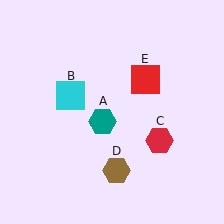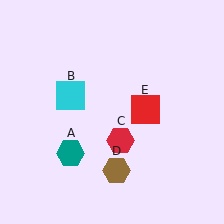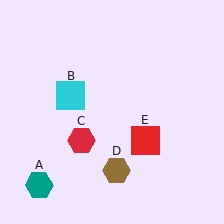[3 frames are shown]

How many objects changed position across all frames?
3 objects changed position: teal hexagon (object A), red hexagon (object C), red square (object E).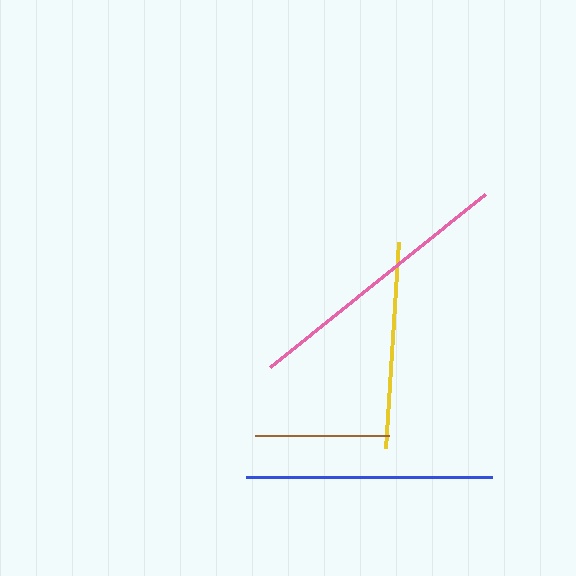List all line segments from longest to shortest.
From longest to shortest: pink, blue, yellow, brown.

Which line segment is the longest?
The pink line is the longest at approximately 276 pixels.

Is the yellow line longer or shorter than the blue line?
The blue line is longer than the yellow line.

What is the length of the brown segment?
The brown segment is approximately 135 pixels long.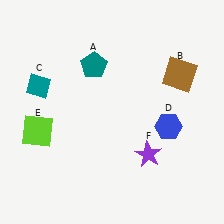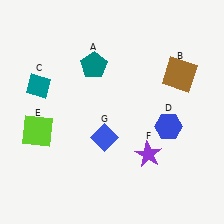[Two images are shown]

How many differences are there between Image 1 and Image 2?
There is 1 difference between the two images.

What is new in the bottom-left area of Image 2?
A blue diamond (G) was added in the bottom-left area of Image 2.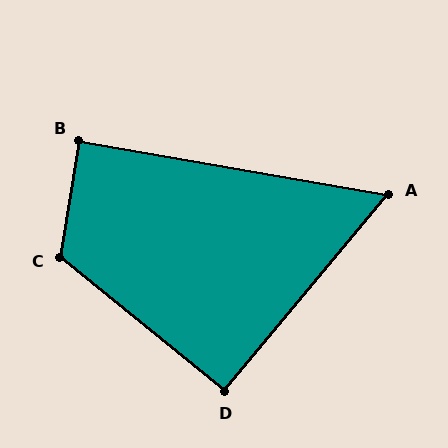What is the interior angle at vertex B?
Approximately 89 degrees (approximately right).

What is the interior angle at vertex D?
Approximately 91 degrees (approximately right).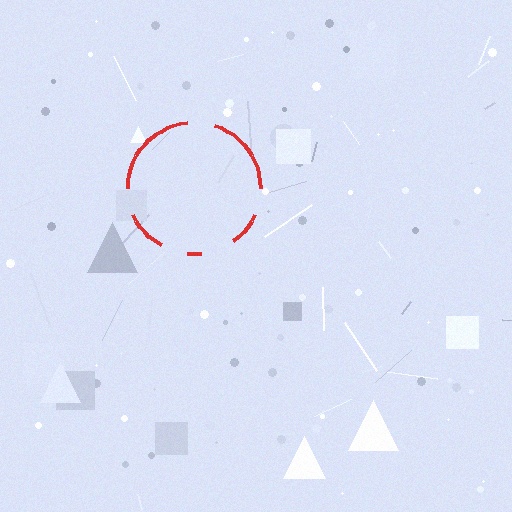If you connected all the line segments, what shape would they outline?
They would outline a circle.